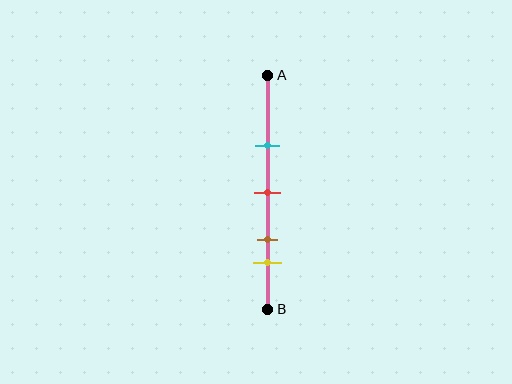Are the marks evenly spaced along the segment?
No, the marks are not evenly spaced.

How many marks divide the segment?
There are 4 marks dividing the segment.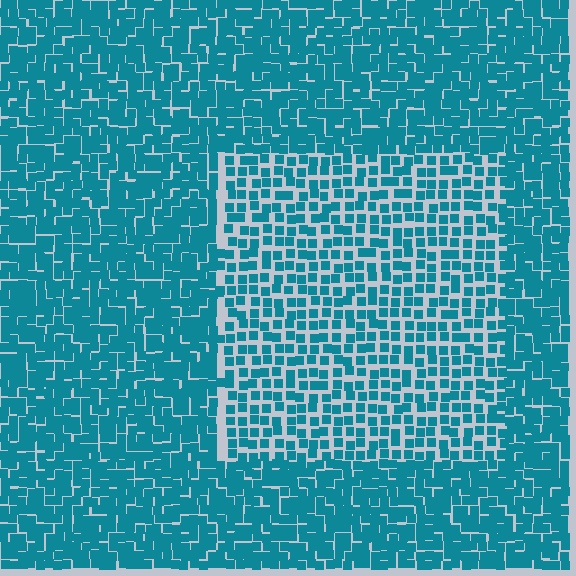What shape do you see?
I see a rectangle.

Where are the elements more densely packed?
The elements are more densely packed outside the rectangle boundary.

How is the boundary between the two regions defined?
The boundary is defined by a change in element density (approximately 1.7x ratio). All elements are the same color, size, and shape.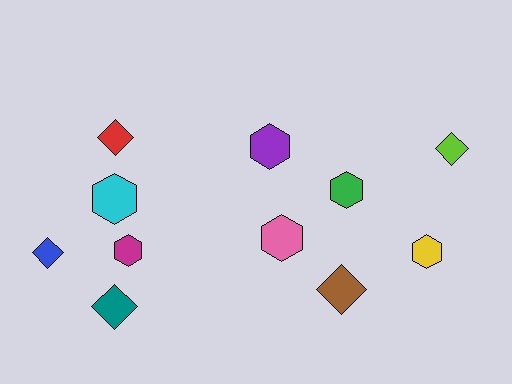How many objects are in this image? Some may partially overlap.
There are 11 objects.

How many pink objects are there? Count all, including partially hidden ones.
There is 1 pink object.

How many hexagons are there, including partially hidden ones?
There are 6 hexagons.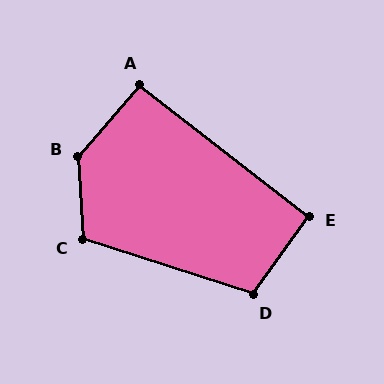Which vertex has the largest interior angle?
B, at approximately 136 degrees.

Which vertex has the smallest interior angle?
E, at approximately 92 degrees.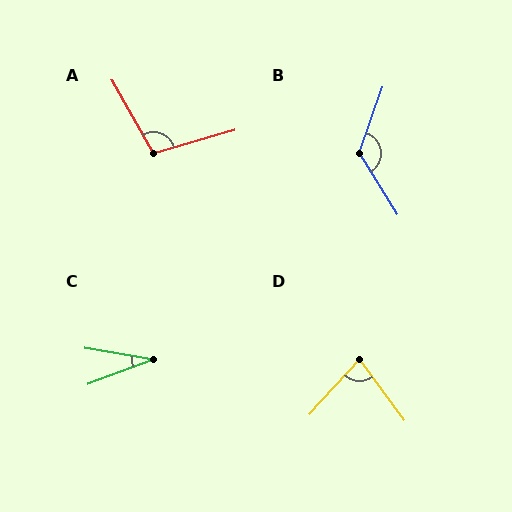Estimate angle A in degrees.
Approximately 103 degrees.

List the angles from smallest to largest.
C (29°), D (79°), A (103°), B (128°).